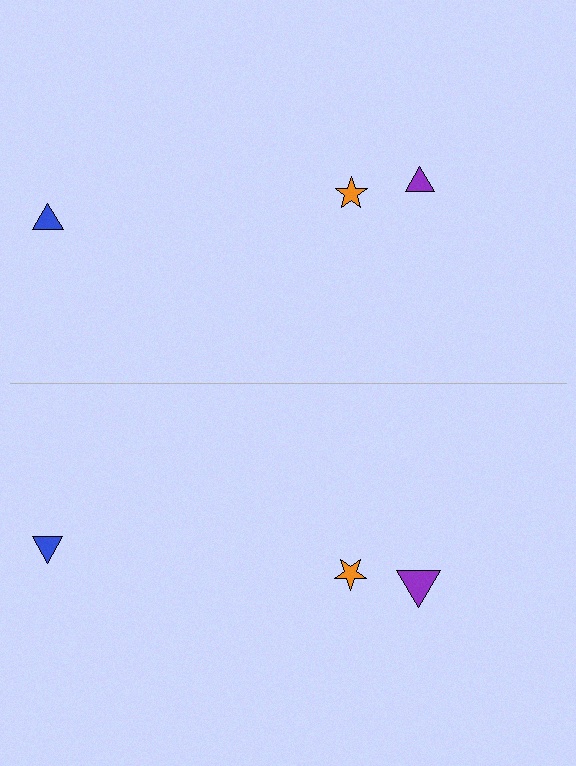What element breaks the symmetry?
The purple triangle on the bottom side has a different size than its mirror counterpart.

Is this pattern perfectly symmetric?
No, the pattern is not perfectly symmetric. The purple triangle on the bottom side has a different size than its mirror counterpart.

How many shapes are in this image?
There are 6 shapes in this image.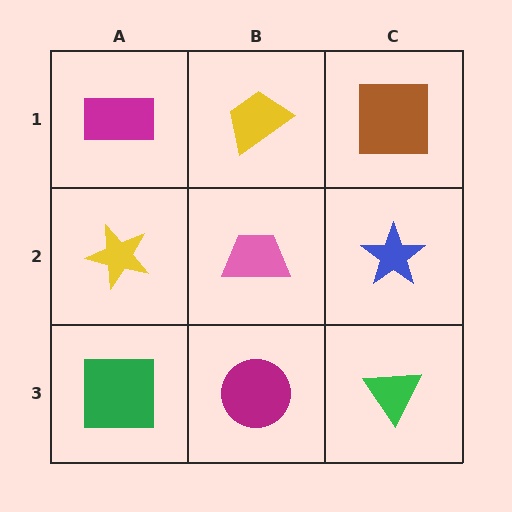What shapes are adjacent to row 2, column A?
A magenta rectangle (row 1, column A), a green square (row 3, column A), a pink trapezoid (row 2, column B).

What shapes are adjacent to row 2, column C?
A brown square (row 1, column C), a green triangle (row 3, column C), a pink trapezoid (row 2, column B).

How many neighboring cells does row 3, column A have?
2.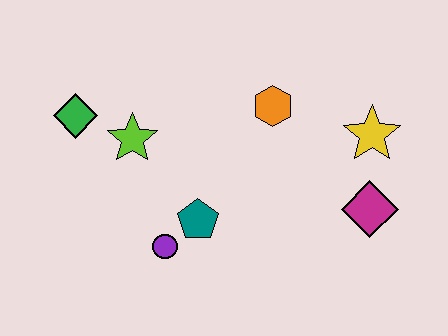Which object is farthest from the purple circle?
The yellow star is farthest from the purple circle.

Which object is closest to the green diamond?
The lime star is closest to the green diamond.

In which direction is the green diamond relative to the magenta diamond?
The green diamond is to the left of the magenta diamond.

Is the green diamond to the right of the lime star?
No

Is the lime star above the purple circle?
Yes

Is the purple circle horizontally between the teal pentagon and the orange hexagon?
No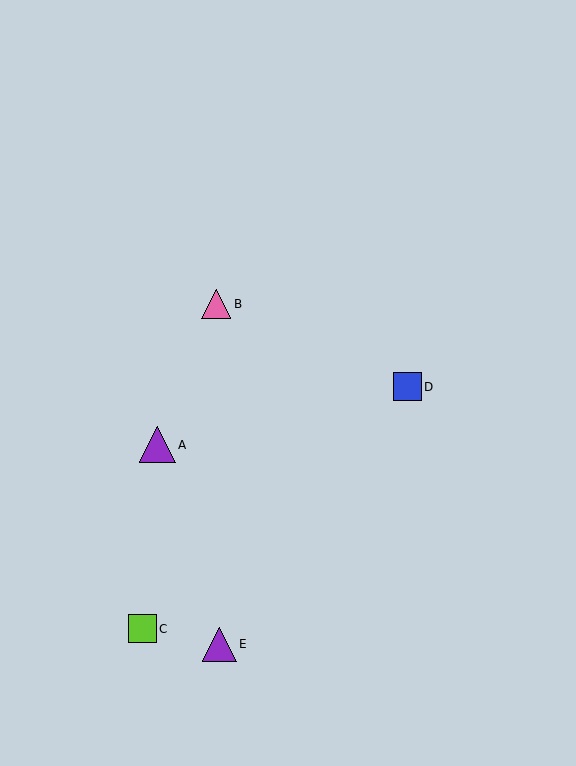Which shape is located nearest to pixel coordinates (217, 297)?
The pink triangle (labeled B) at (216, 304) is nearest to that location.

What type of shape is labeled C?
Shape C is a lime square.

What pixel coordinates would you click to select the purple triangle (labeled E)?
Click at (219, 644) to select the purple triangle E.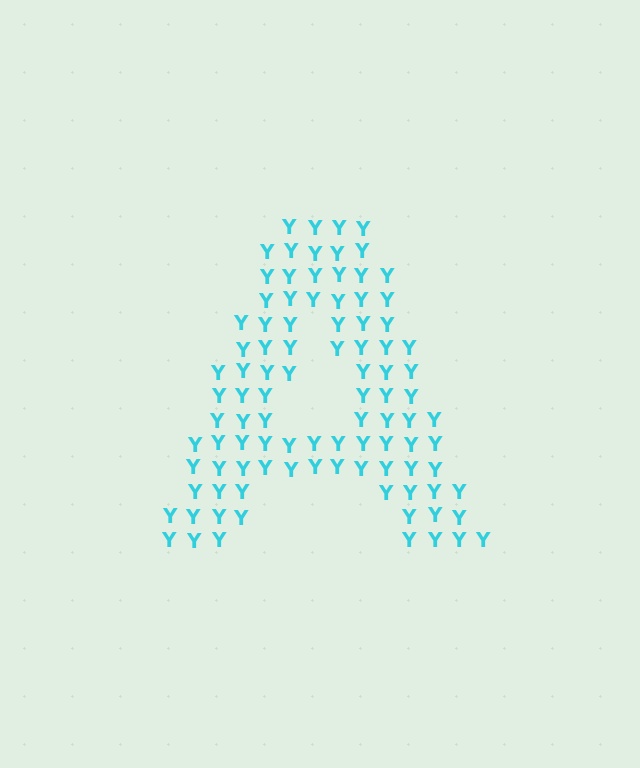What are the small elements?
The small elements are letter Y's.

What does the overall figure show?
The overall figure shows the letter A.